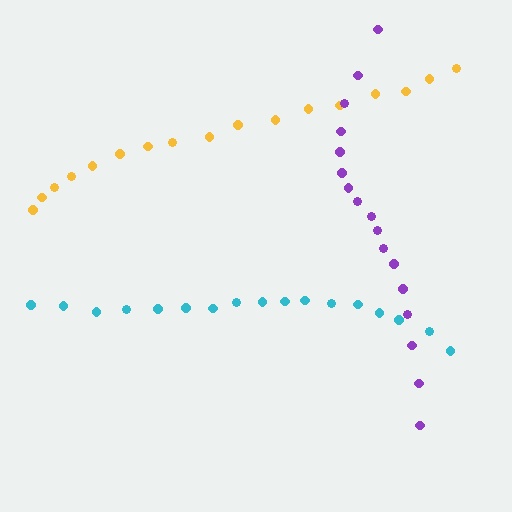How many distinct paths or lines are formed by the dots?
There are 3 distinct paths.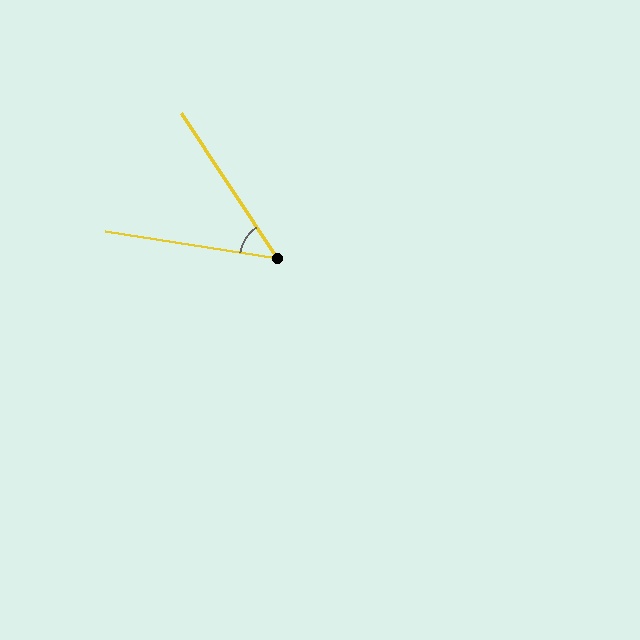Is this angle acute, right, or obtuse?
It is acute.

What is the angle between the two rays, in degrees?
Approximately 47 degrees.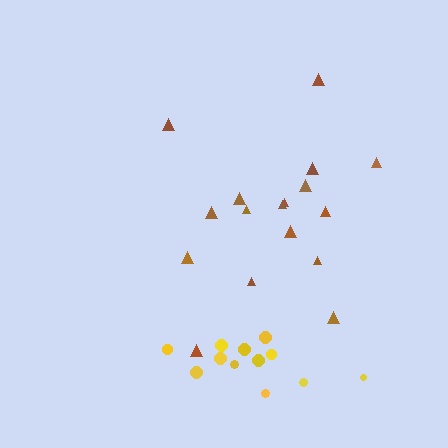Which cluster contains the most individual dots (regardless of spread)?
Brown (17).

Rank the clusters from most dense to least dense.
yellow, brown.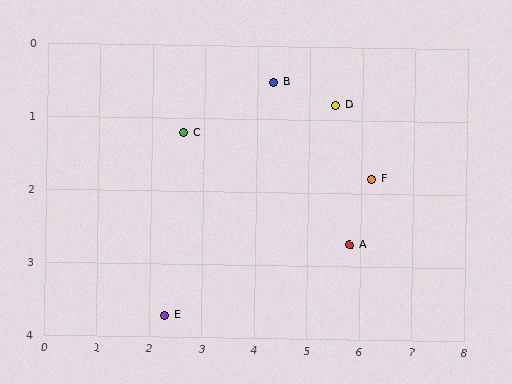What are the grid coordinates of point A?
Point A is at approximately (5.8, 2.7).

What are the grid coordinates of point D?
Point D is at approximately (5.5, 0.8).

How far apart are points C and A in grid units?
Points C and A are about 3.5 grid units apart.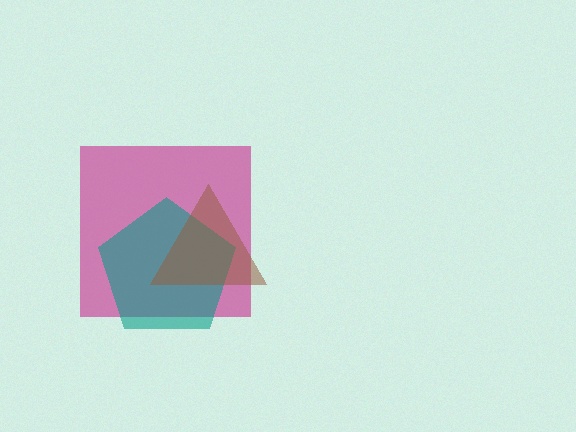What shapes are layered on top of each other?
The layered shapes are: a magenta square, a teal pentagon, a brown triangle.